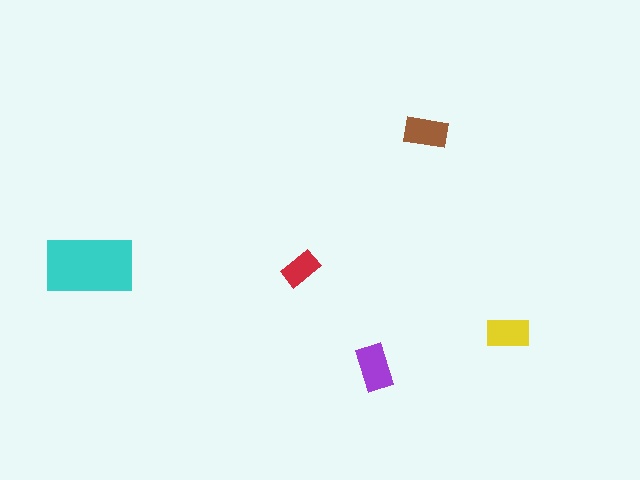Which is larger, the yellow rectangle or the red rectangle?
The yellow one.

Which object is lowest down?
The purple rectangle is bottommost.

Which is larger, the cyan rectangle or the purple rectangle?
The cyan one.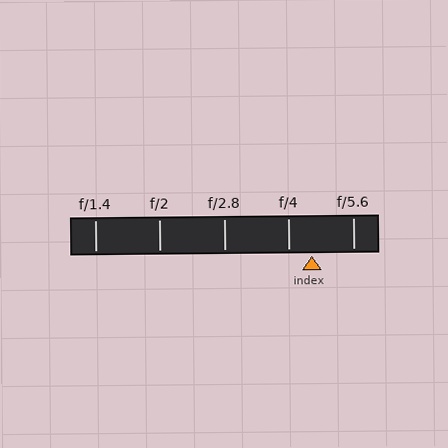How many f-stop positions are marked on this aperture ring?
There are 5 f-stop positions marked.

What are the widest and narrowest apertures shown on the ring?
The widest aperture shown is f/1.4 and the narrowest is f/5.6.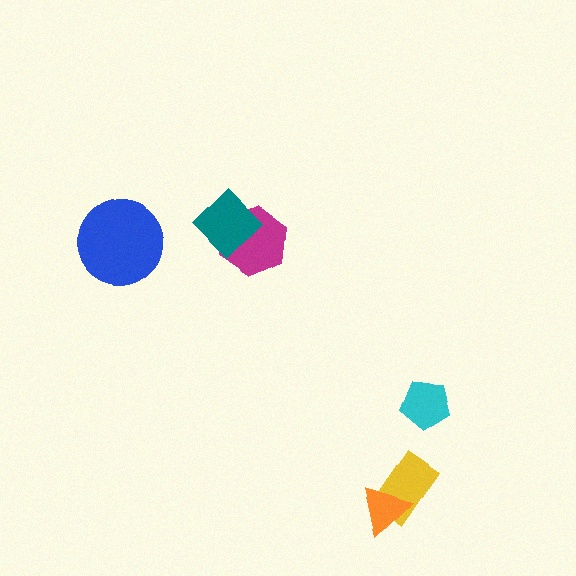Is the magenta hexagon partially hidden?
Yes, it is partially covered by another shape.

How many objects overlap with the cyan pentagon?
0 objects overlap with the cyan pentagon.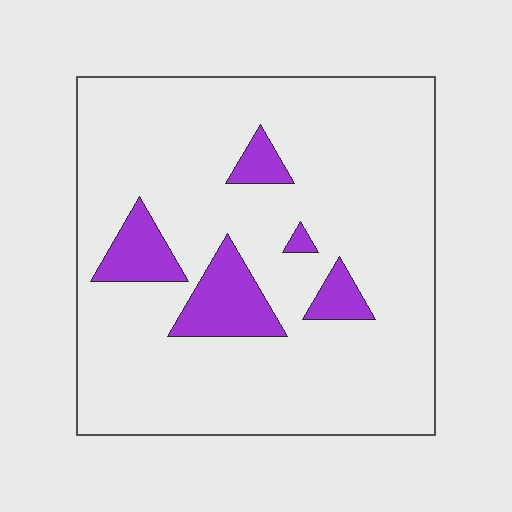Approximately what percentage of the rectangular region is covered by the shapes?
Approximately 10%.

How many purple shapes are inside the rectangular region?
5.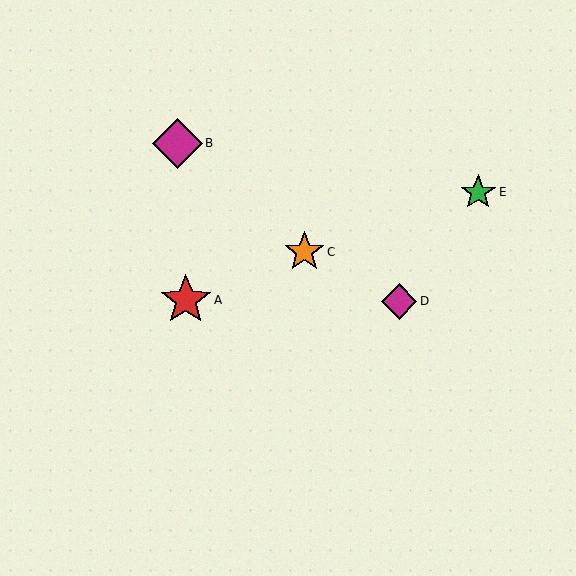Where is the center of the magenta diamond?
The center of the magenta diamond is at (399, 301).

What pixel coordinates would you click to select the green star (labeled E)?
Click at (478, 192) to select the green star E.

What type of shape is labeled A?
Shape A is a red star.